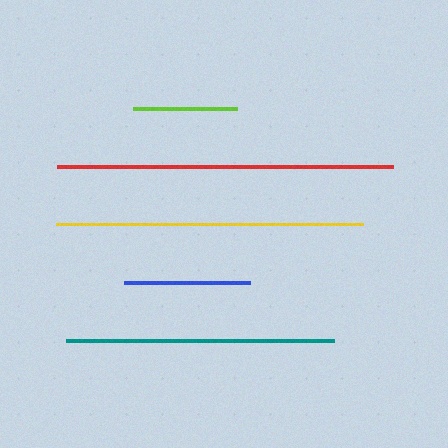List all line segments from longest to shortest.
From longest to shortest: red, yellow, teal, blue, lime.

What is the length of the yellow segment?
The yellow segment is approximately 307 pixels long.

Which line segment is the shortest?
The lime line is the shortest at approximately 104 pixels.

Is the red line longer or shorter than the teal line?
The red line is longer than the teal line.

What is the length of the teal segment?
The teal segment is approximately 268 pixels long.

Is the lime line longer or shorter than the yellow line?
The yellow line is longer than the lime line.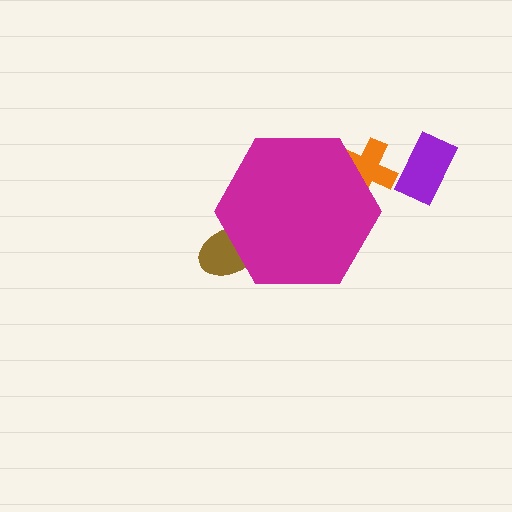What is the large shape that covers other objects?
A magenta hexagon.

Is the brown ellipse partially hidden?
Yes, the brown ellipse is partially hidden behind the magenta hexagon.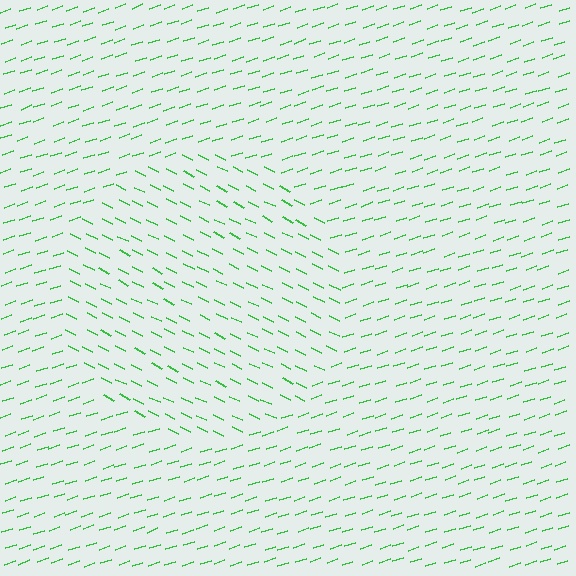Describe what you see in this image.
The image is filled with small green line segments. A circle region in the image has lines oriented differently from the surrounding lines, creating a visible texture boundary.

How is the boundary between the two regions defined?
The boundary is defined purely by a change in line orientation (approximately 45 degrees difference). All lines are the same color and thickness.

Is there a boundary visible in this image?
Yes, there is a texture boundary formed by a change in line orientation.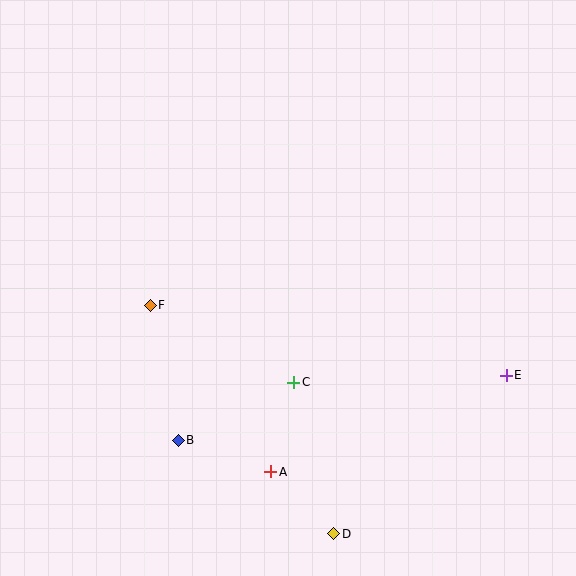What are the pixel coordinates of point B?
Point B is at (178, 440).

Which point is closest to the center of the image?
Point C at (294, 382) is closest to the center.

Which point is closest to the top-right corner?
Point E is closest to the top-right corner.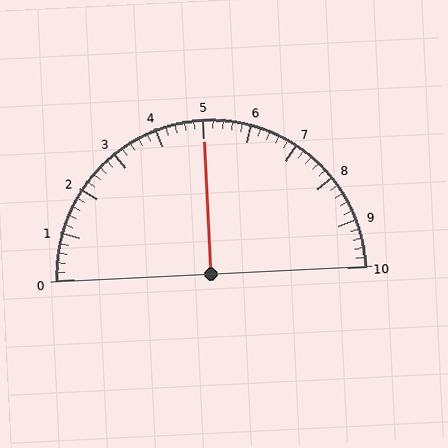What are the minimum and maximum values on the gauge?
The gauge ranges from 0 to 10.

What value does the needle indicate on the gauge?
The needle indicates approximately 5.0.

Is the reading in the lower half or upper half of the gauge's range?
The reading is in the upper half of the range (0 to 10).